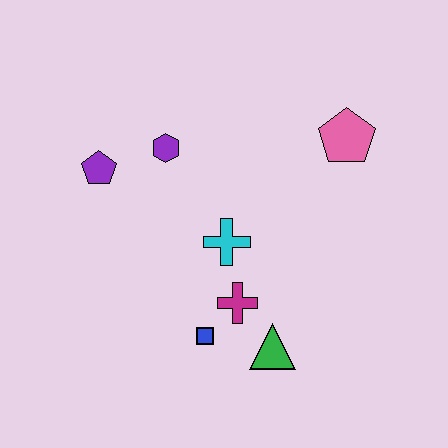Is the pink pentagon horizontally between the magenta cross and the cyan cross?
No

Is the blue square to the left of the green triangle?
Yes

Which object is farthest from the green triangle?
The purple pentagon is farthest from the green triangle.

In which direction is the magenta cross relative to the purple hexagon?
The magenta cross is below the purple hexagon.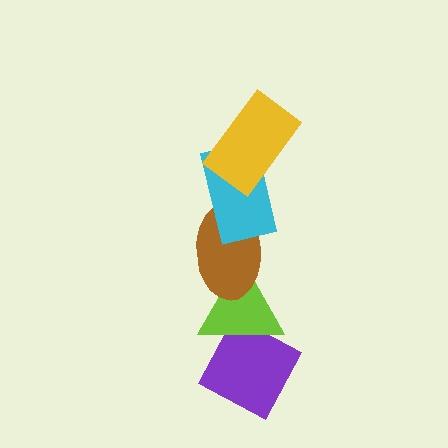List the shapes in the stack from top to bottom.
From top to bottom: the yellow rectangle, the cyan rectangle, the brown ellipse, the lime triangle, the purple diamond.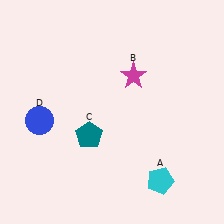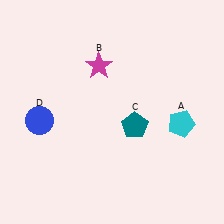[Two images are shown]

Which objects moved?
The objects that moved are: the cyan pentagon (A), the magenta star (B), the teal pentagon (C).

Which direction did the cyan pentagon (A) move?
The cyan pentagon (A) moved up.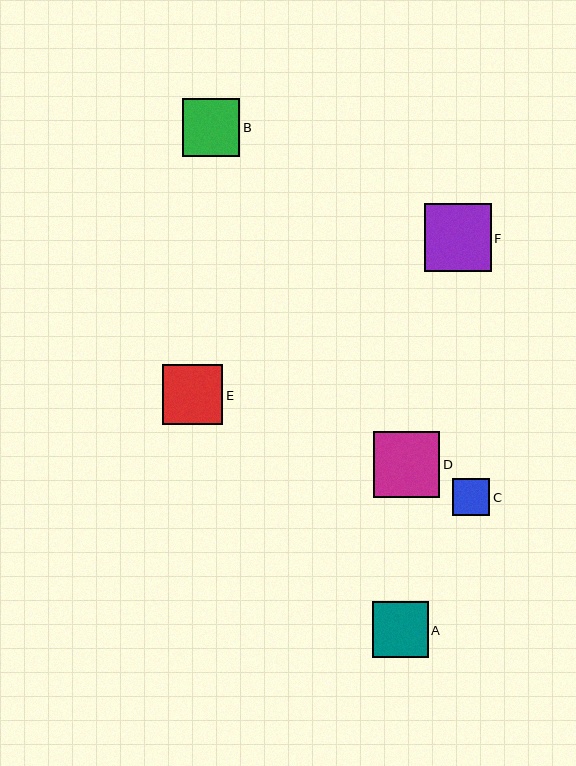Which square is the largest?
Square F is the largest with a size of approximately 67 pixels.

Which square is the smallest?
Square C is the smallest with a size of approximately 37 pixels.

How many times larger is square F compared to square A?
Square F is approximately 1.2 times the size of square A.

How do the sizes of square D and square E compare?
Square D and square E are approximately the same size.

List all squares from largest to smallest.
From largest to smallest: F, D, E, B, A, C.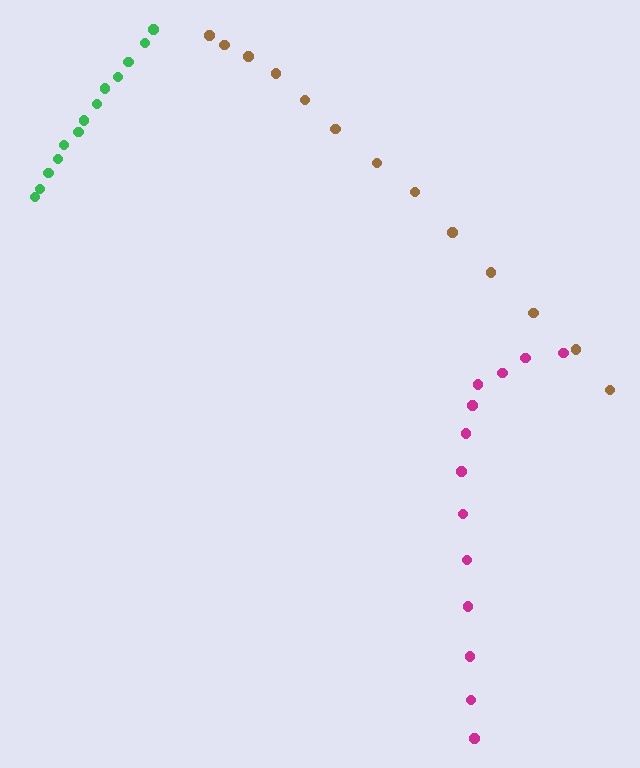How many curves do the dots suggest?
There are 3 distinct paths.